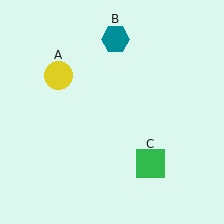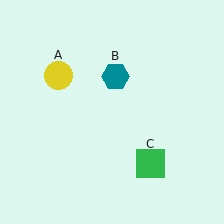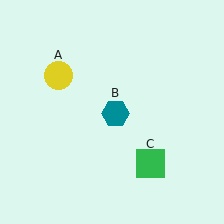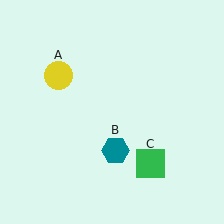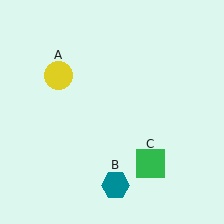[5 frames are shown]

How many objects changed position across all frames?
1 object changed position: teal hexagon (object B).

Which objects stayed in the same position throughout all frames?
Yellow circle (object A) and green square (object C) remained stationary.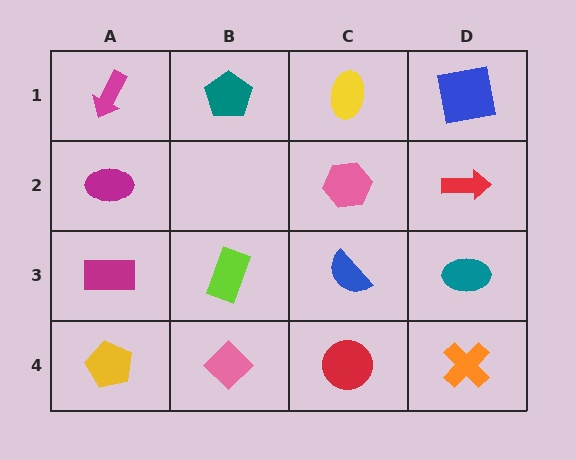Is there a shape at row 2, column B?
No, that cell is empty.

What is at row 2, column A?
A magenta ellipse.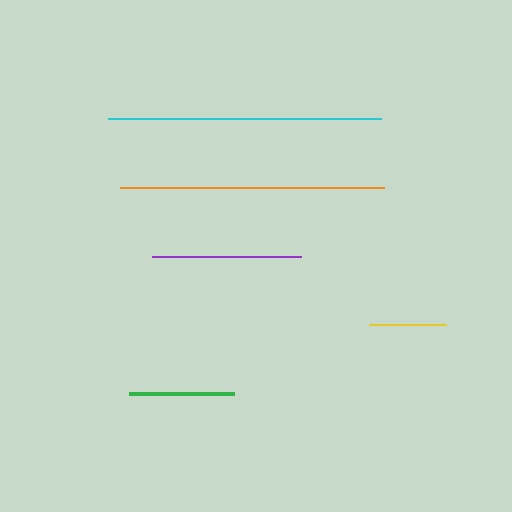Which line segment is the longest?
The cyan line is the longest at approximately 273 pixels.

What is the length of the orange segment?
The orange segment is approximately 264 pixels long.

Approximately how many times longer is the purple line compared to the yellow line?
The purple line is approximately 1.9 times the length of the yellow line.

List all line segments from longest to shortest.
From longest to shortest: cyan, orange, purple, green, yellow.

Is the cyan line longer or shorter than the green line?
The cyan line is longer than the green line.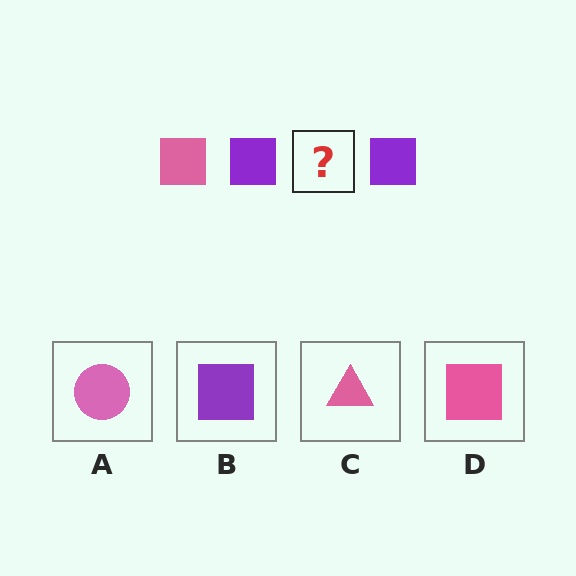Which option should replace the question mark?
Option D.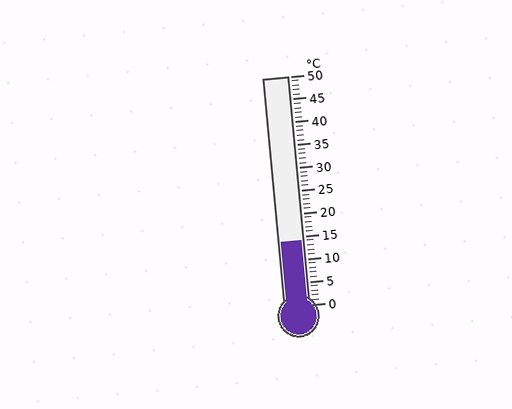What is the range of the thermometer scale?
The thermometer scale ranges from 0°C to 50°C.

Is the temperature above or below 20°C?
The temperature is below 20°C.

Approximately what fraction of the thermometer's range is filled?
The thermometer is filled to approximately 30% of its range.